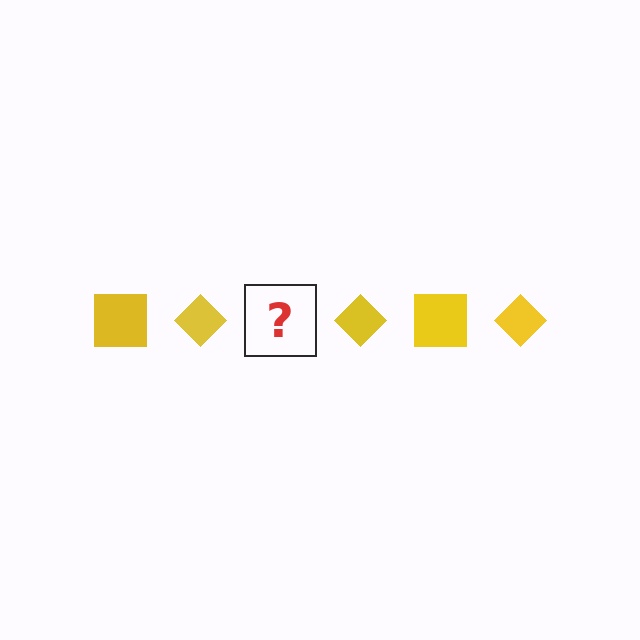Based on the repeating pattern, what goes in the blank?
The blank should be a yellow square.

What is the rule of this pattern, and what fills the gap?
The rule is that the pattern cycles through square, diamond shapes in yellow. The gap should be filled with a yellow square.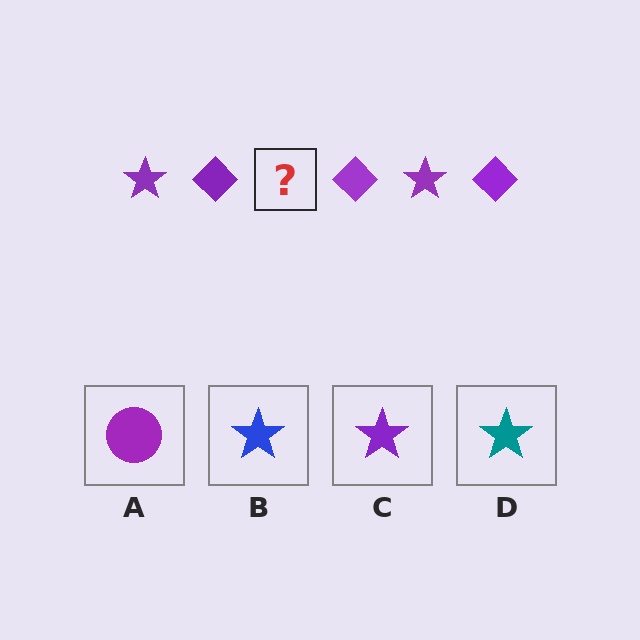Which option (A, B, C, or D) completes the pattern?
C.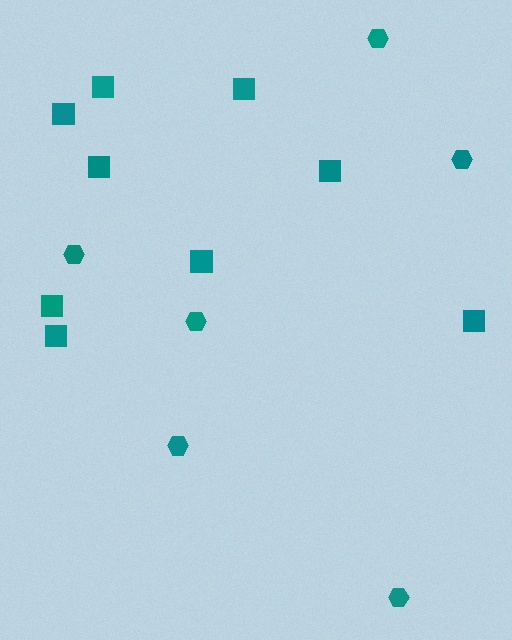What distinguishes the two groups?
There are 2 groups: one group of squares (9) and one group of hexagons (6).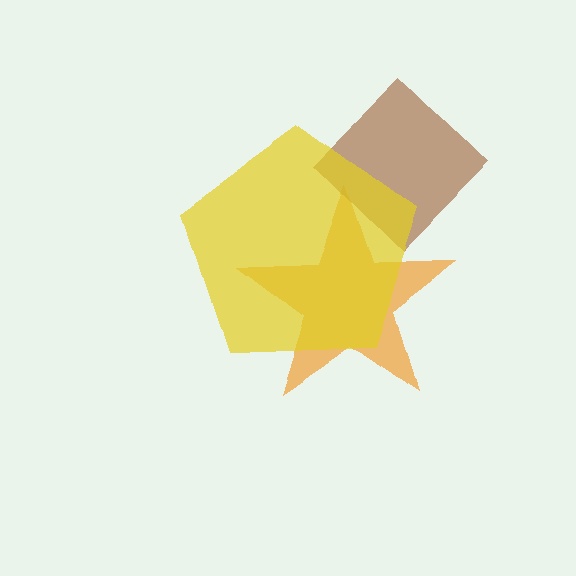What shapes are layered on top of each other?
The layered shapes are: an orange star, a brown diamond, a yellow pentagon.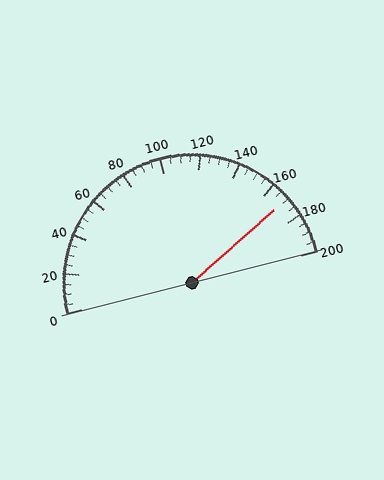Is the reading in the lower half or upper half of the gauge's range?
The reading is in the upper half of the range (0 to 200).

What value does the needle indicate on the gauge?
The needle indicates approximately 170.